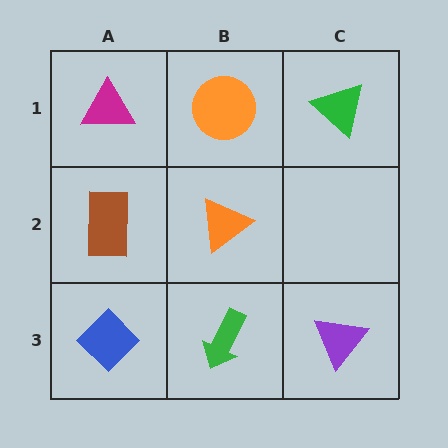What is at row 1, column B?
An orange circle.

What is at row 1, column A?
A magenta triangle.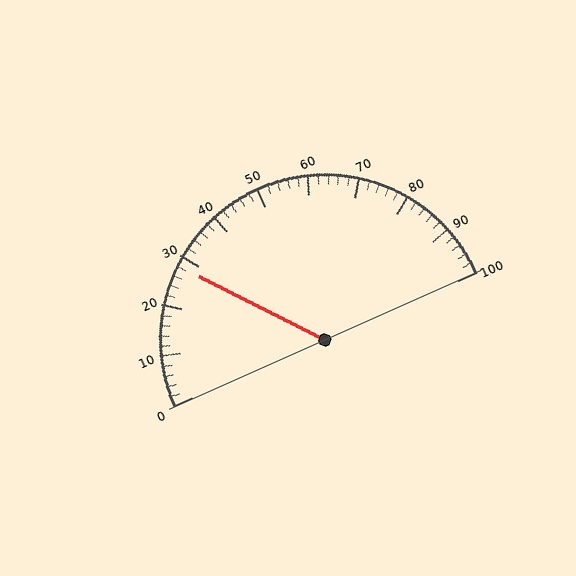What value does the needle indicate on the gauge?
The needle indicates approximately 28.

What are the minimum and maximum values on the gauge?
The gauge ranges from 0 to 100.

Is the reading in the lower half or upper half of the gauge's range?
The reading is in the lower half of the range (0 to 100).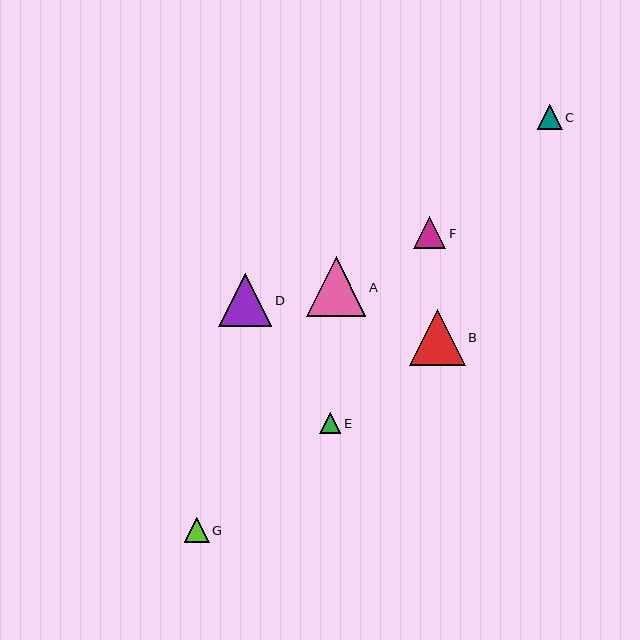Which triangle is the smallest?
Triangle E is the smallest with a size of approximately 21 pixels.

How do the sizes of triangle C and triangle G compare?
Triangle C and triangle G are approximately the same size.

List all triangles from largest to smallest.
From largest to smallest: A, B, D, F, C, G, E.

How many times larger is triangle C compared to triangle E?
Triangle C is approximately 1.2 times the size of triangle E.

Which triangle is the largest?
Triangle A is the largest with a size of approximately 60 pixels.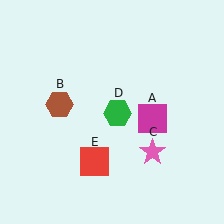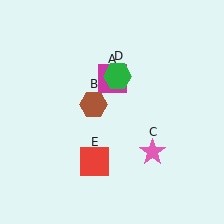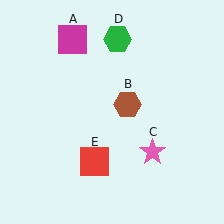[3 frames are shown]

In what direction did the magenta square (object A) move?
The magenta square (object A) moved up and to the left.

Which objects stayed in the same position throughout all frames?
Pink star (object C) and red square (object E) remained stationary.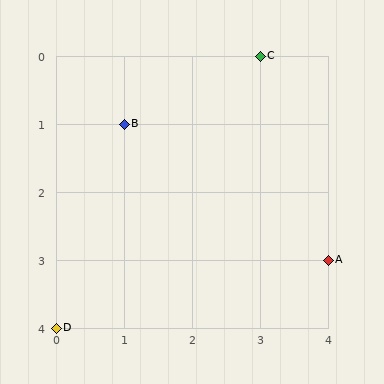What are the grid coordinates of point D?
Point D is at grid coordinates (0, 4).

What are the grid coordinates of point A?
Point A is at grid coordinates (4, 3).